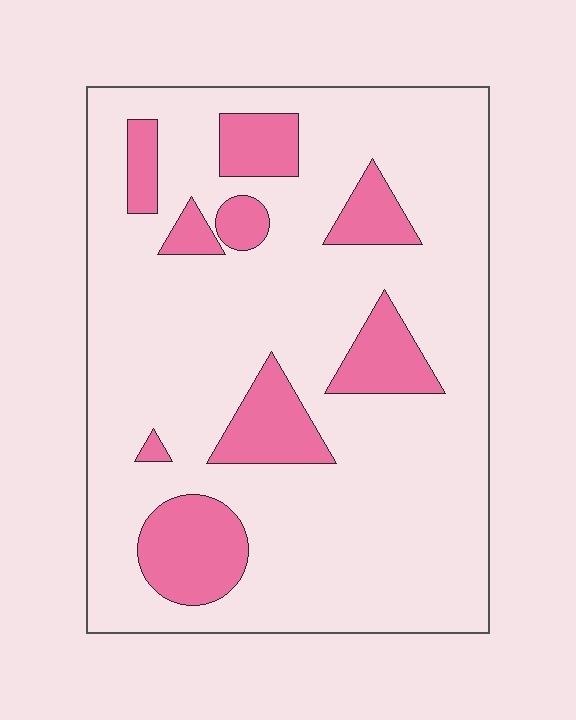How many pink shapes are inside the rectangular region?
9.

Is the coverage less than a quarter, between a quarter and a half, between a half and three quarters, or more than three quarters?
Less than a quarter.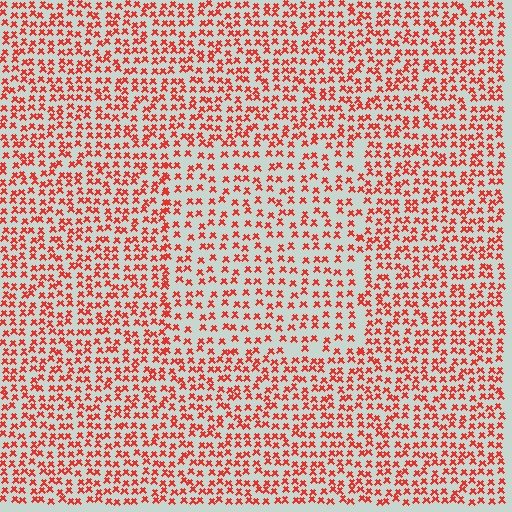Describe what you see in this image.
The image contains small red elements arranged at two different densities. A rectangle-shaped region is visible where the elements are less densely packed than the surrounding area.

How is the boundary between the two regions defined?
The boundary is defined by a change in element density (approximately 1.5x ratio). All elements are the same color, size, and shape.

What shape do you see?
I see a rectangle.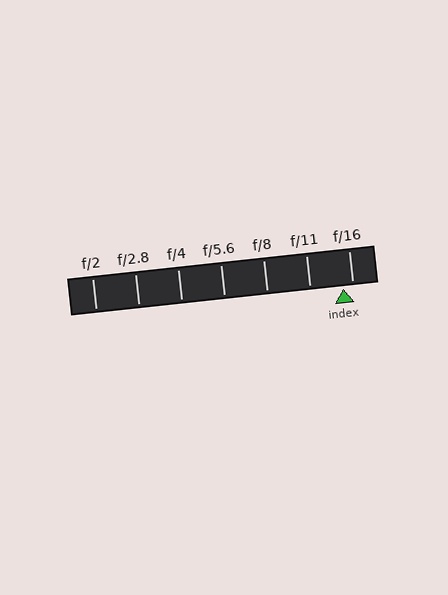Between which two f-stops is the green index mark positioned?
The index mark is between f/11 and f/16.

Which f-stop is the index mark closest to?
The index mark is closest to f/16.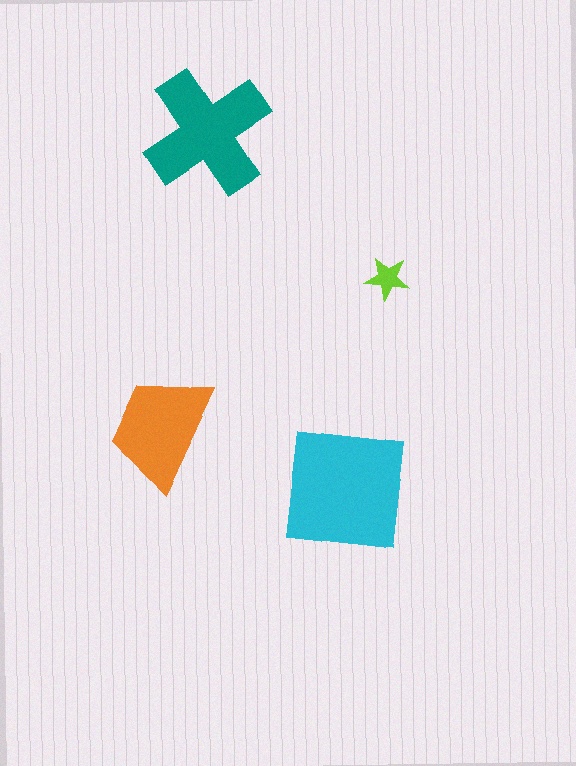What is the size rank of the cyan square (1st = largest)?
1st.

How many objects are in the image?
There are 4 objects in the image.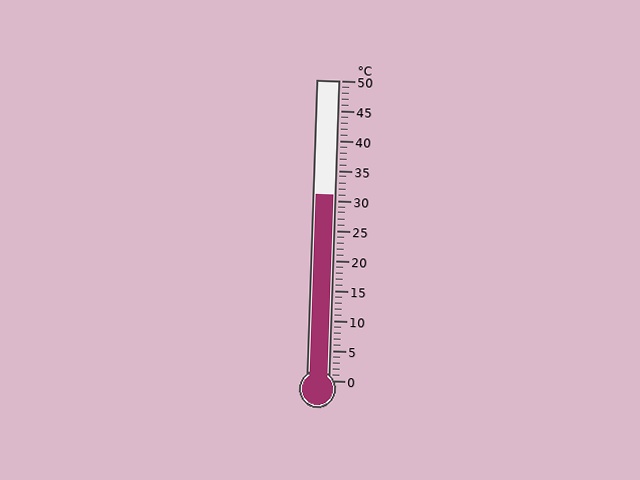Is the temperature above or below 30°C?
The temperature is above 30°C.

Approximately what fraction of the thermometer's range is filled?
The thermometer is filled to approximately 60% of its range.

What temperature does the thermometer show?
The thermometer shows approximately 31°C.